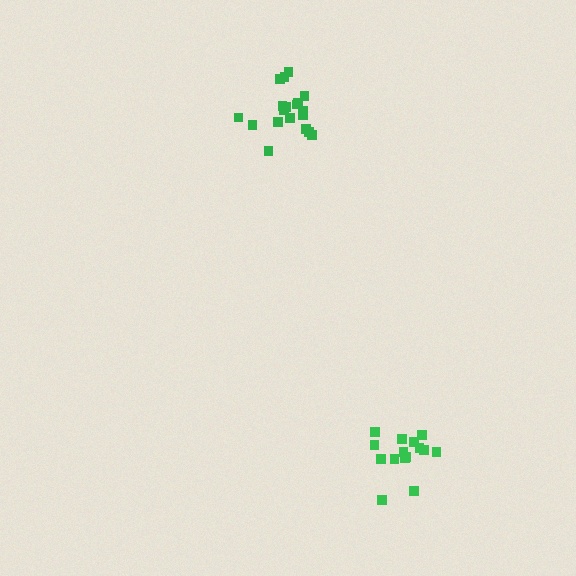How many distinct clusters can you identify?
There are 2 distinct clusters.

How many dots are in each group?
Group 1: 19 dots, Group 2: 15 dots (34 total).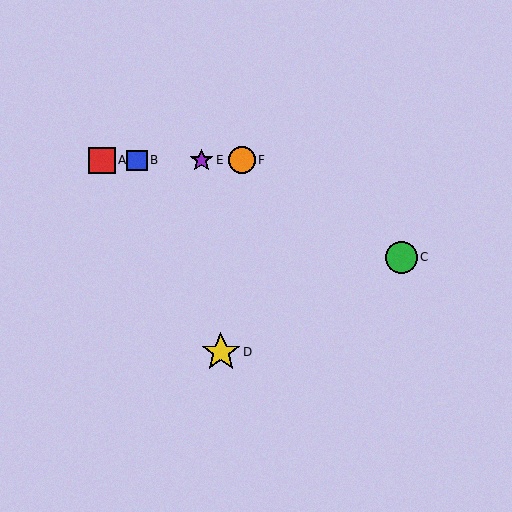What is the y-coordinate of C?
Object C is at y≈257.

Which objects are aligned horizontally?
Objects A, B, E, F are aligned horizontally.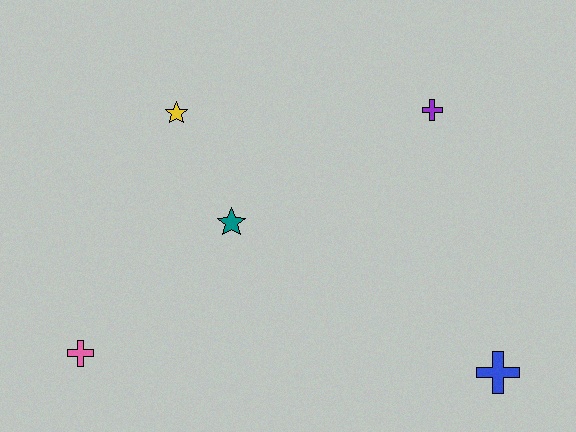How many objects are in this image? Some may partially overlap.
There are 5 objects.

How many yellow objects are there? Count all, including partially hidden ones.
There is 1 yellow object.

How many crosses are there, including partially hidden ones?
There are 3 crosses.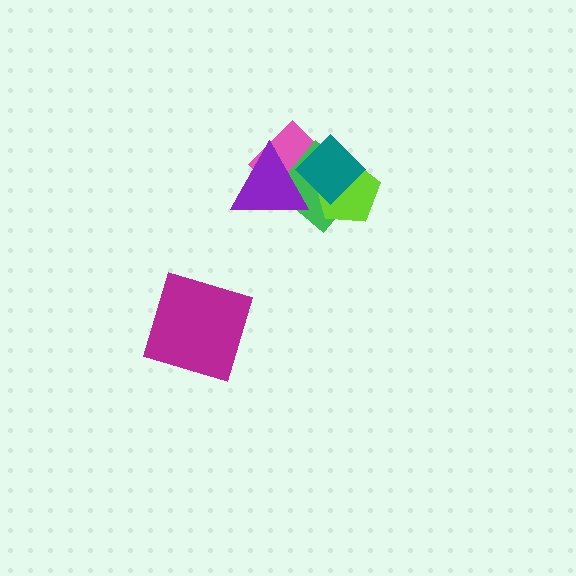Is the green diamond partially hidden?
Yes, it is partially covered by another shape.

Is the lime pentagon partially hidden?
Yes, it is partially covered by another shape.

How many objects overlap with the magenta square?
0 objects overlap with the magenta square.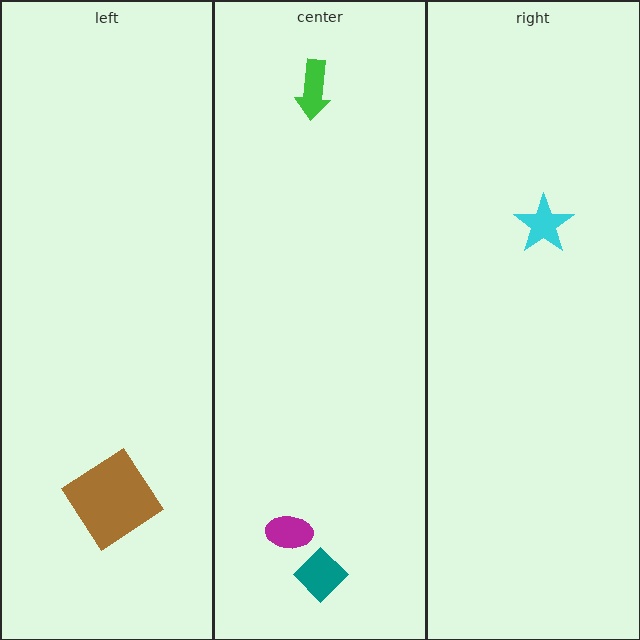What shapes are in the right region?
The cyan star.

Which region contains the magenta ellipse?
The center region.